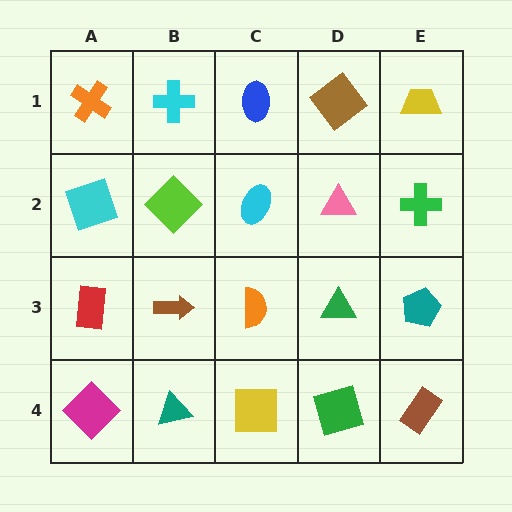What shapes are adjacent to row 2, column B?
A cyan cross (row 1, column B), a brown arrow (row 3, column B), a cyan square (row 2, column A), a cyan ellipse (row 2, column C).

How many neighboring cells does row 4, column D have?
3.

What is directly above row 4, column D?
A green triangle.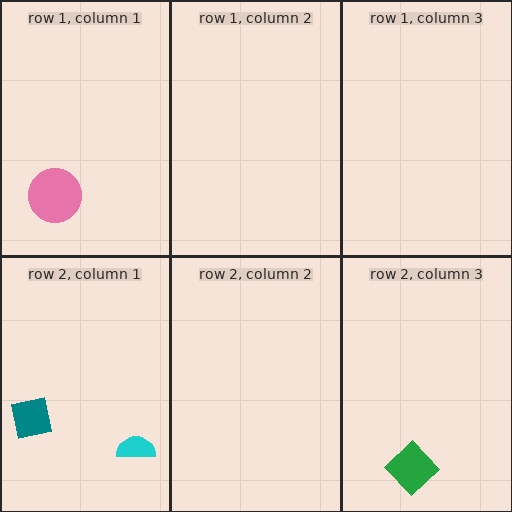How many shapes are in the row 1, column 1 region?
1.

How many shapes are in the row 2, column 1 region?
2.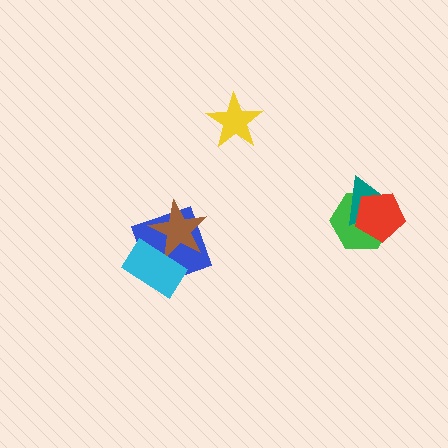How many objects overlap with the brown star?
2 objects overlap with the brown star.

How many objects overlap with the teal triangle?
2 objects overlap with the teal triangle.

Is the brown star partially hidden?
Yes, it is partially covered by another shape.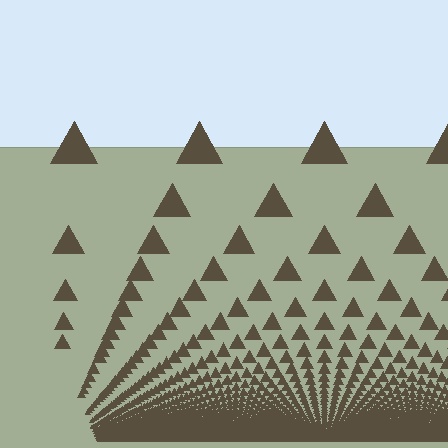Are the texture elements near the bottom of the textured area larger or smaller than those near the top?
Smaller. The gradient is inverted — elements near the bottom are smaller and denser.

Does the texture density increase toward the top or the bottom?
Density increases toward the bottom.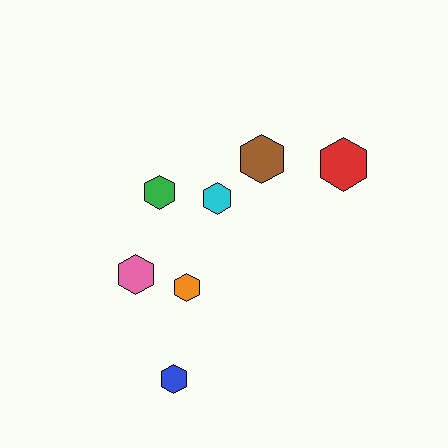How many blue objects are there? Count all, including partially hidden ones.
There is 1 blue object.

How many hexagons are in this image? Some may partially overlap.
There are 7 hexagons.